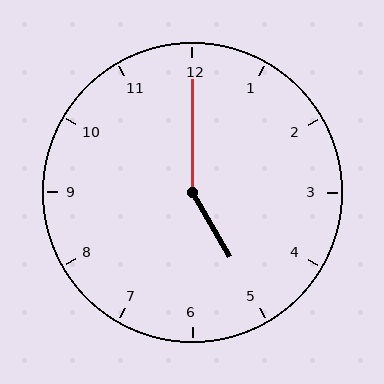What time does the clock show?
5:00.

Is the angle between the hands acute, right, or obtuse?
It is obtuse.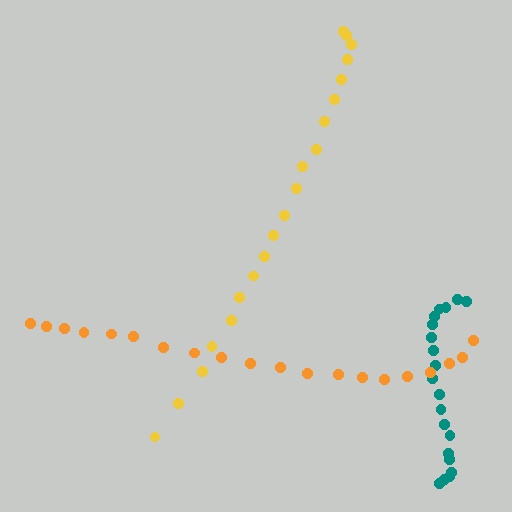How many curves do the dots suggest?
There are 3 distinct paths.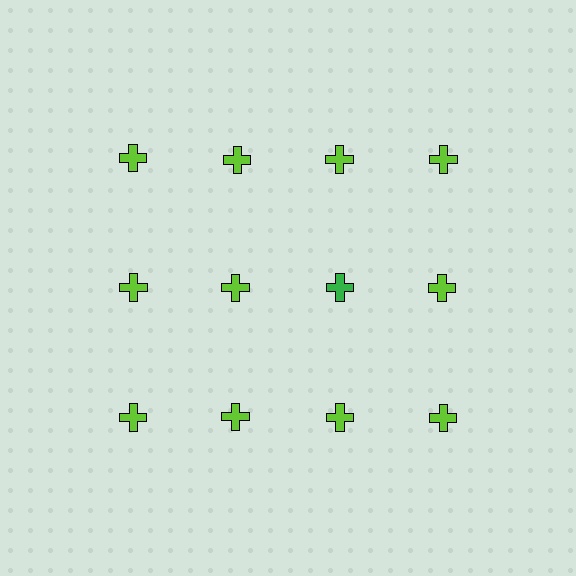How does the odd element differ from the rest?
It has a different color: green instead of lime.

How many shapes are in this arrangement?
There are 12 shapes arranged in a grid pattern.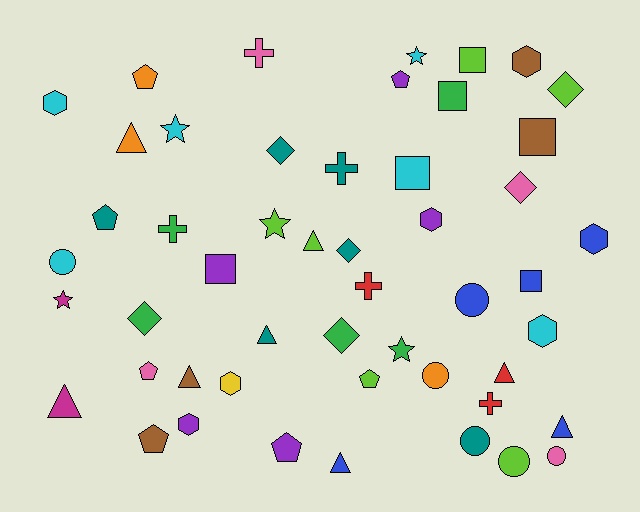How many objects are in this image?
There are 50 objects.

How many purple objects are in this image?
There are 5 purple objects.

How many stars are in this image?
There are 5 stars.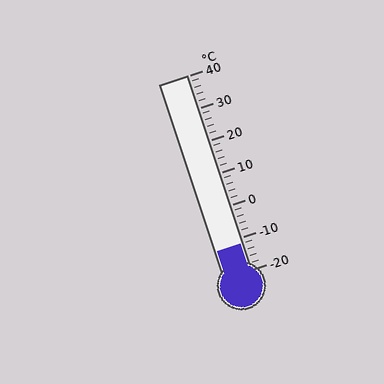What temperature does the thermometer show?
The thermometer shows approximately -12°C.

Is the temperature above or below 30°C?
The temperature is below 30°C.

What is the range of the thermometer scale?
The thermometer scale ranges from -20°C to 40°C.